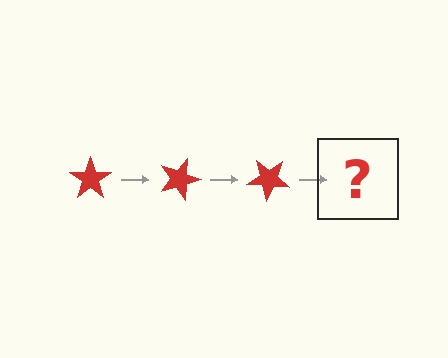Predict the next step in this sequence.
The next step is a red star rotated 60 degrees.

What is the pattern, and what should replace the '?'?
The pattern is that the star rotates 20 degrees each step. The '?' should be a red star rotated 60 degrees.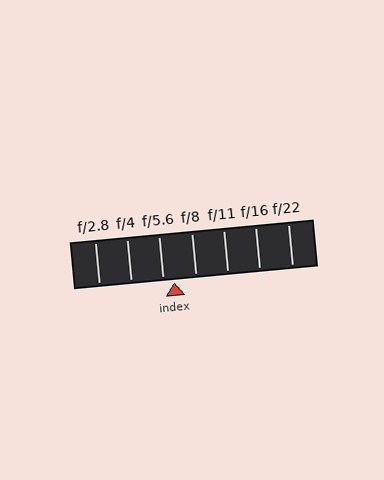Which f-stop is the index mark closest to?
The index mark is closest to f/5.6.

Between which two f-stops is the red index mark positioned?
The index mark is between f/5.6 and f/8.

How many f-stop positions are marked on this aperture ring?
There are 7 f-stop positions marked.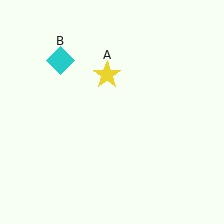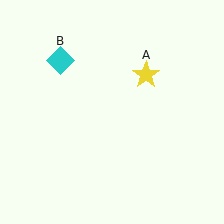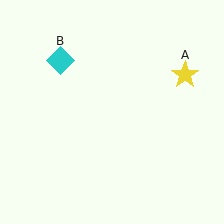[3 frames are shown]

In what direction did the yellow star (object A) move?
The yellow star (object A) moved right.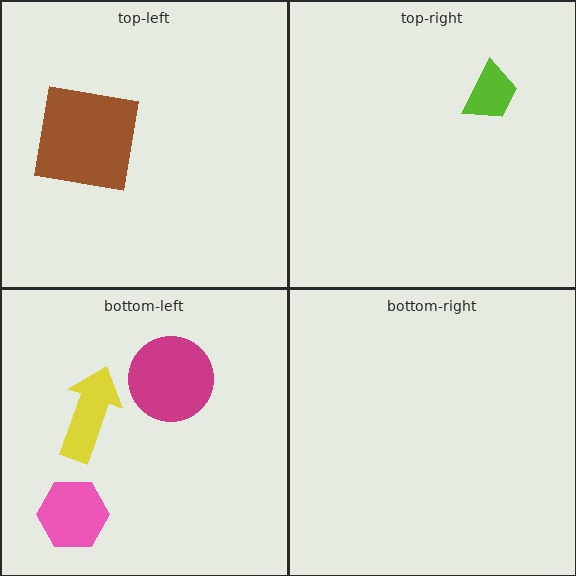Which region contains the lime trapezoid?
The top-right region.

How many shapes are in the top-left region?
1.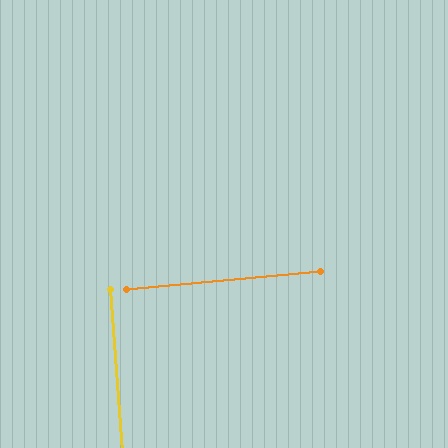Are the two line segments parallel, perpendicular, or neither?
Perpendicular — they meet at approximately 89°.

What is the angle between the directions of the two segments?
Approximately 89 degrees.